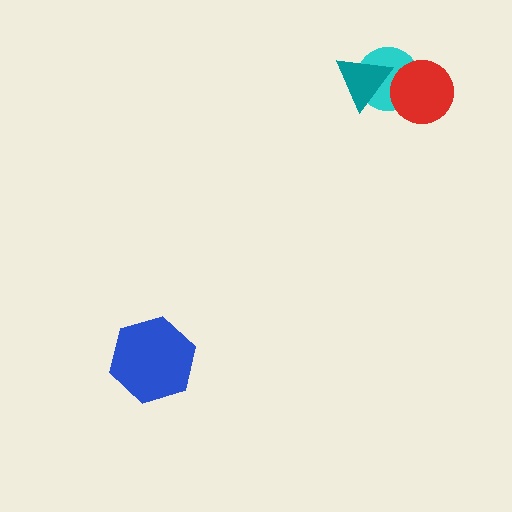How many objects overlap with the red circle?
1 object overlaps with the red circle.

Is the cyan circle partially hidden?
Yes, it is partially covered by another shape.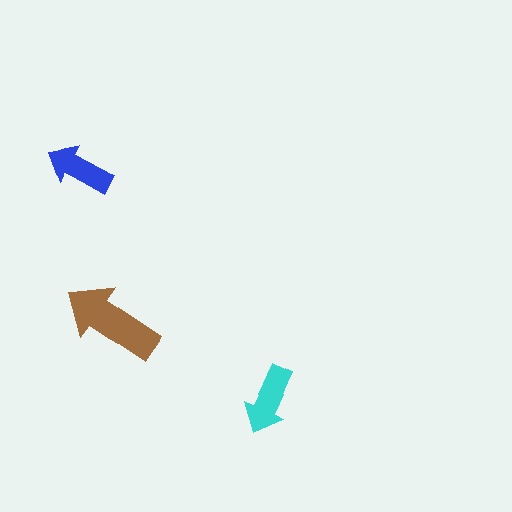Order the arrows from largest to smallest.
the brown one, the cyan one, the blue one.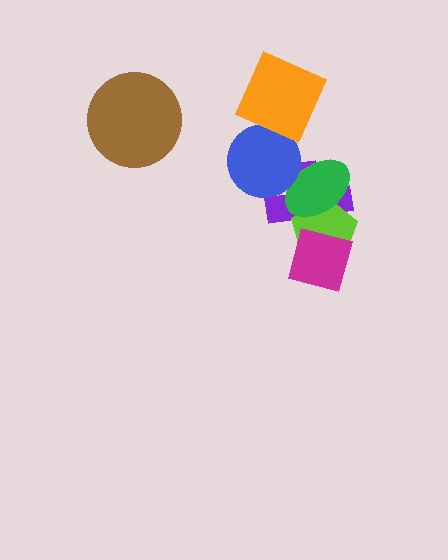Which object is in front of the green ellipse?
The blue circle is in front of the green ellipse.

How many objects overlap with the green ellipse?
3 objects overlap with the green ellipse.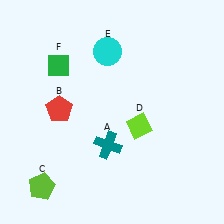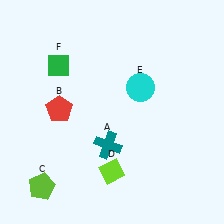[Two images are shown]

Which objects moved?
The objects that moved are: the lime diamond (D), the cyan circle (E).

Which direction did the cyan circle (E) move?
The cyan circle (E) moved down.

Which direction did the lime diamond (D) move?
The lime diamond (D) moved down.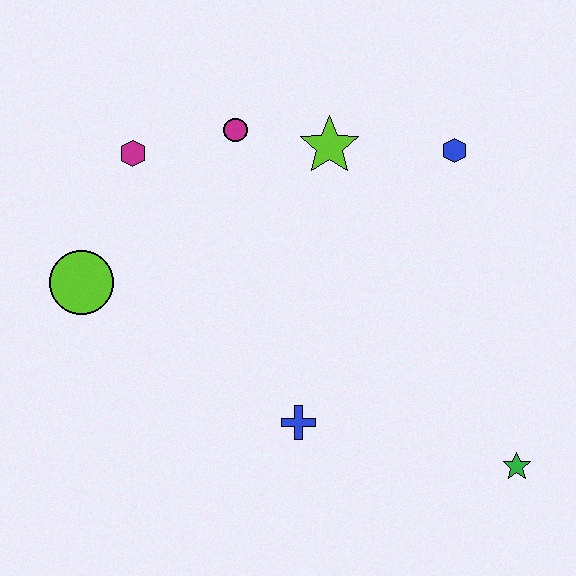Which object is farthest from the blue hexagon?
The lime circle is farthest from the blue hexagon.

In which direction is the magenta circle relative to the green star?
The magenta circle is above the green star.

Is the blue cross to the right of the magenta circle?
Yes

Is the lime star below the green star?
No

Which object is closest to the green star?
The blue cross is closest to the green star.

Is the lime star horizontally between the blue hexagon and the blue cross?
Yes